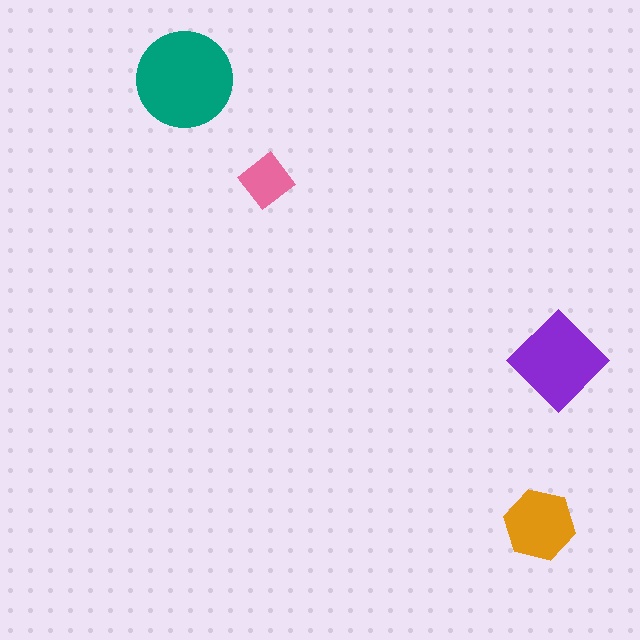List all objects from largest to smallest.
The teal circle, the purple diamond, the orange hexagon, the pink diamond.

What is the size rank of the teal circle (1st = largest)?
1st.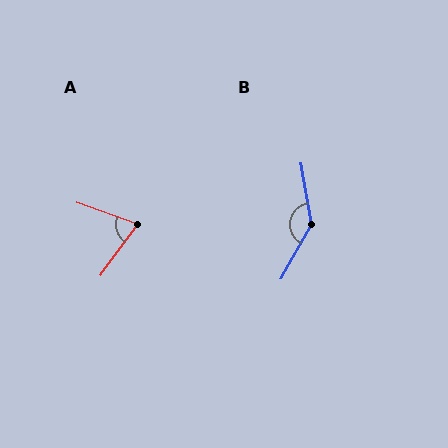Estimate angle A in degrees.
Approximately 73 degrees.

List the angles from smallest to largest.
A (73°), B (141°).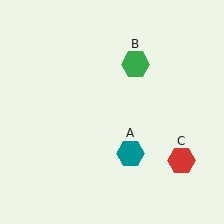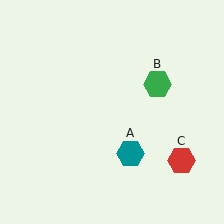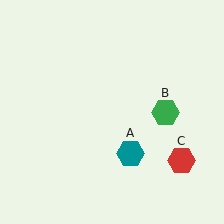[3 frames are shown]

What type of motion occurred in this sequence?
The green hexagon (object B) rotated clockwise around the center of the scene.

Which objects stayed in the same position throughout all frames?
Teal hexagon (object A) and red hexagon (object C) remained stationary.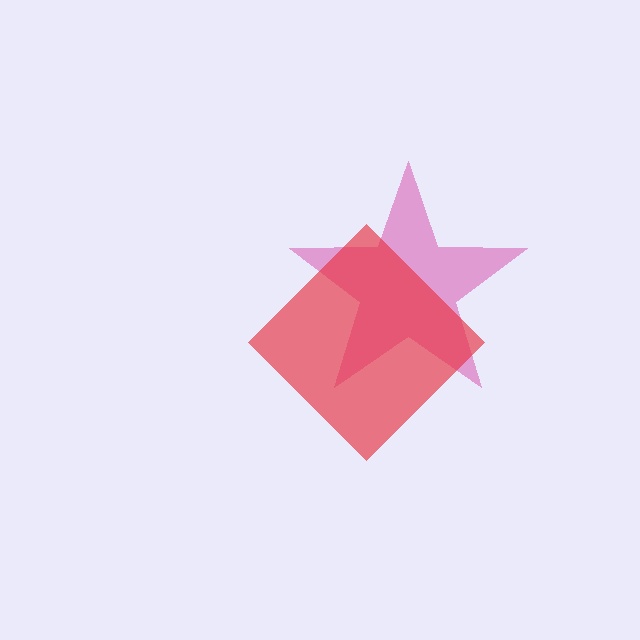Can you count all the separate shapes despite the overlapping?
Yes, there are 2 separate shapes.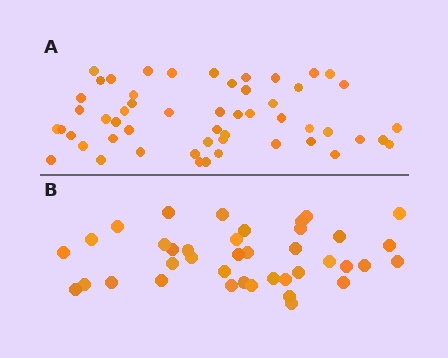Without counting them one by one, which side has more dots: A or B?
Region A (the top region) has more dots.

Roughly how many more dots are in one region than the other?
Region A has approximately 15 more dots than region B.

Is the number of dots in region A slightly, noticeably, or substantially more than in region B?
Region A has noticeably more, but not dramatically so. The ratio is roughly 1.4 to 1.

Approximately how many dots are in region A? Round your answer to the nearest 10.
About 50 dots. (The exact count is 53, which rounds to 50.)